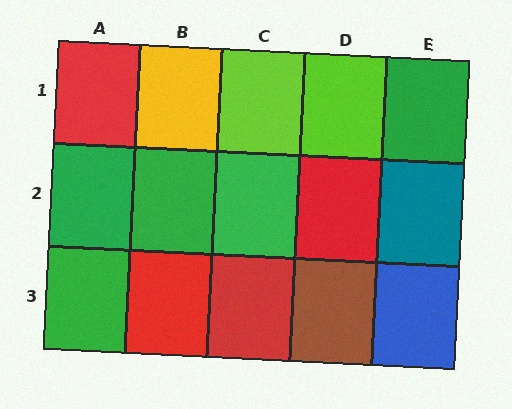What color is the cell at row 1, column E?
Green.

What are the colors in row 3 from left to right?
Green, red, red, brown, blue.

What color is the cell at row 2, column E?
Teal.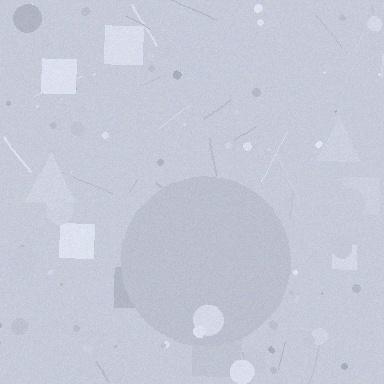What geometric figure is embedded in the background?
A circle is embedded in the background.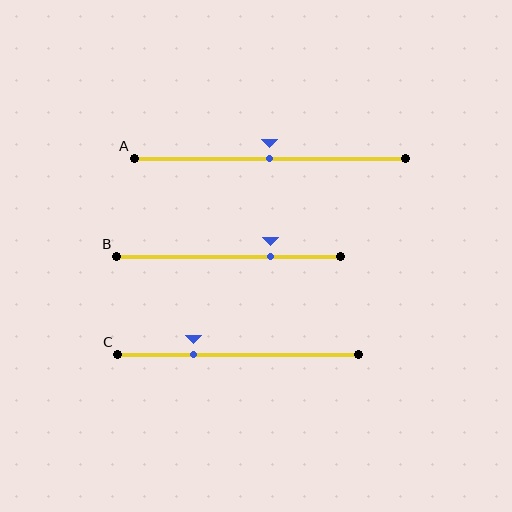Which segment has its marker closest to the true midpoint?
Segment A has its marker closest to the true midpoint.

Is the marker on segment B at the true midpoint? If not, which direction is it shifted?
No, the marker on segment B is shifted to the right by about 19% of the segment length.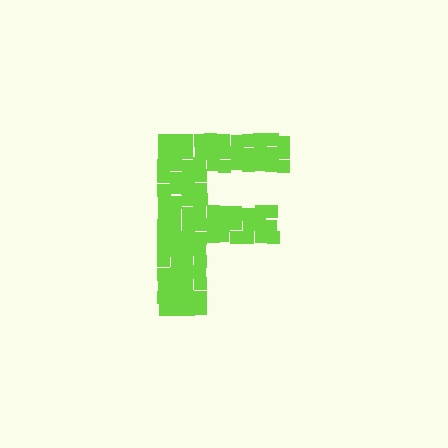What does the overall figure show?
The overall figure shows the letter F.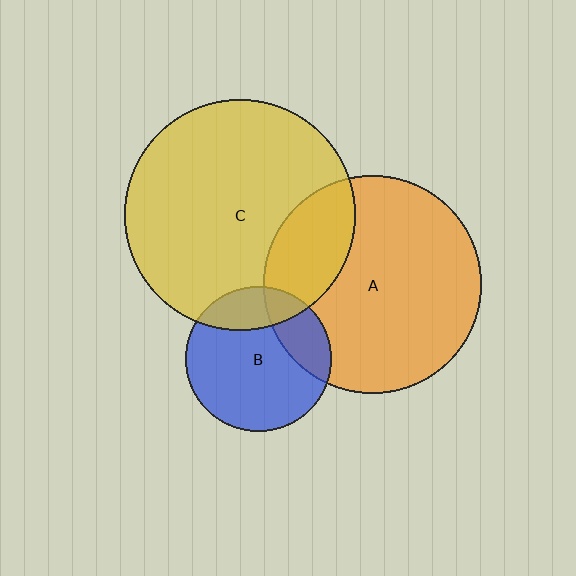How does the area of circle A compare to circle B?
Approximately 2.3 times.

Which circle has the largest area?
Circle C (yellow).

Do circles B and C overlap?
Yes.